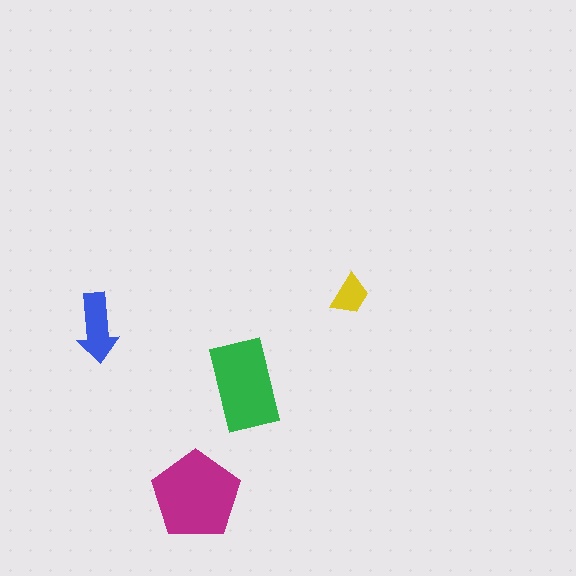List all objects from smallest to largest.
The yellow trapezoid, the blue arrow, the green rectangle, the magenta pentagon.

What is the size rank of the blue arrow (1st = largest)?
3rd.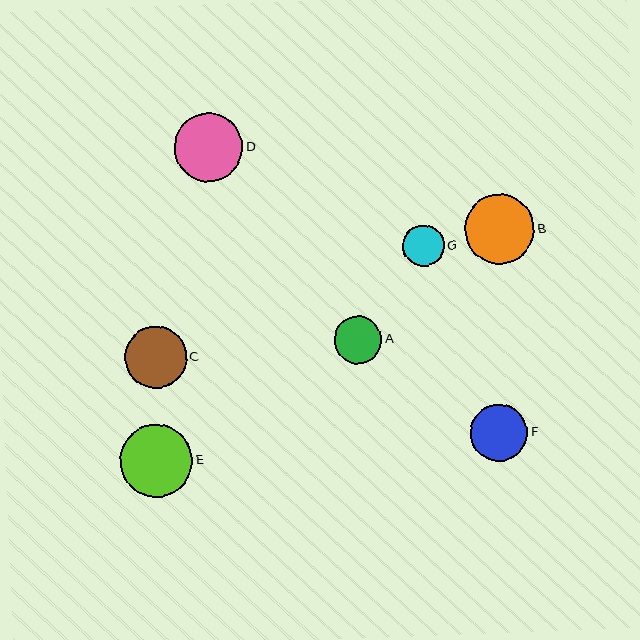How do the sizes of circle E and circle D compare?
Circle E and circle D are approximately the same size.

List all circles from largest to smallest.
From largest to smallest: E, B, D, C, F, A, G.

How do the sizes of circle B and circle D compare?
Circle B and circle D are approximately the same size.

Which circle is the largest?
Circle E is the largest with a size of approximately 73 pixels.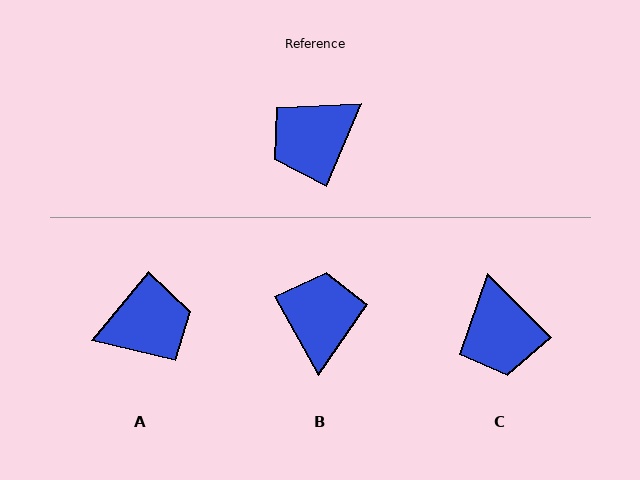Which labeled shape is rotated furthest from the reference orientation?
A, about 164 degrees away.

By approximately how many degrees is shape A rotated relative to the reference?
Approximately 164 degrees counter-clockwise.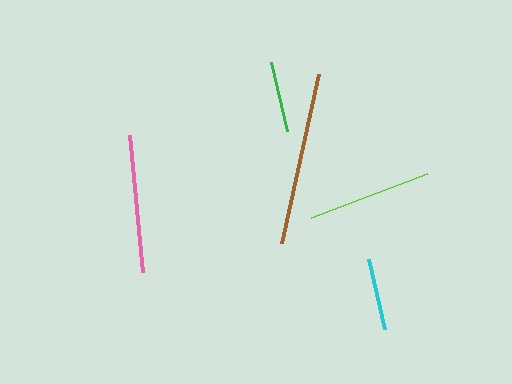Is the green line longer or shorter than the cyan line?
The cyan line is longer than the green line.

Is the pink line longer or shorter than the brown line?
The brown line is longer than the pink line.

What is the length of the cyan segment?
The cyan segment is approximately 72 pixels long.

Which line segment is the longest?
The brown line is the longest at approximately 173 pixels.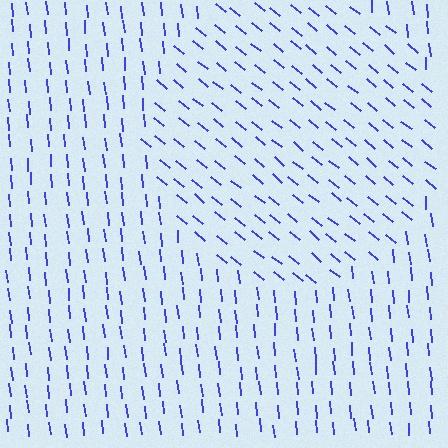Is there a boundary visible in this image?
Yes, there is a texture boundary formed by a change in line orientation.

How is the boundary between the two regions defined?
The boundary is defined purely by a change in line orientation (approximately 45 degrees difference). All lines are the same color and thickness.